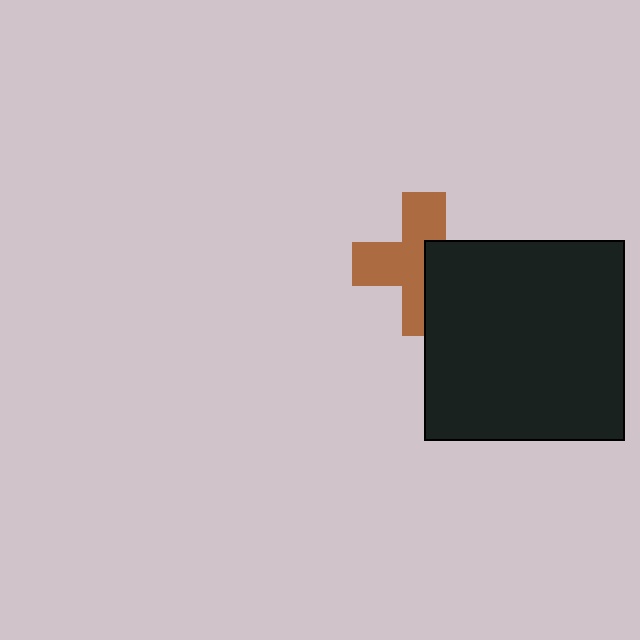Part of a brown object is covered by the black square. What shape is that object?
It is a cross.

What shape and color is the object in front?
The object in front is a black square.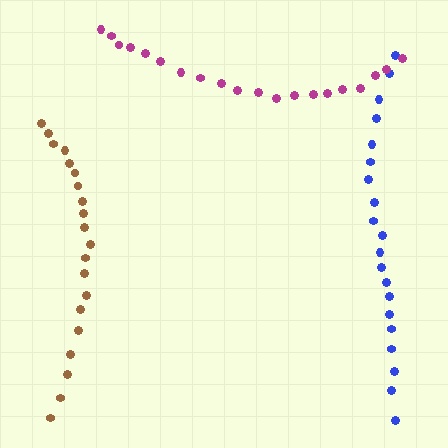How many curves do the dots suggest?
There are 3 distinct paths.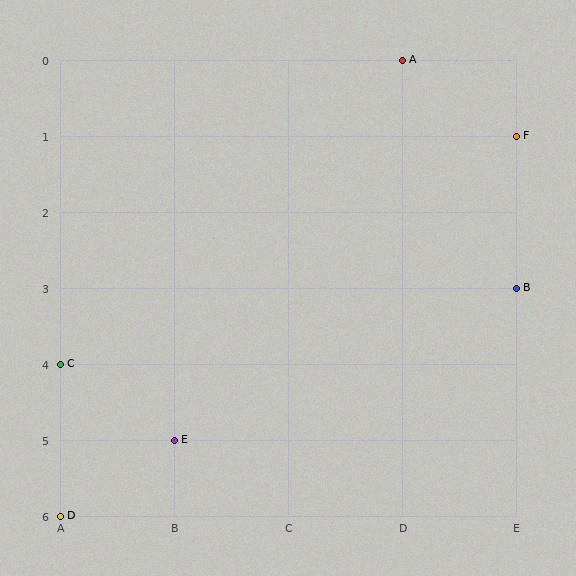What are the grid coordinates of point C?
Point C is at grid coordinates (A, 4).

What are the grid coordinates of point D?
Point D is at grid coordinates (A, 6).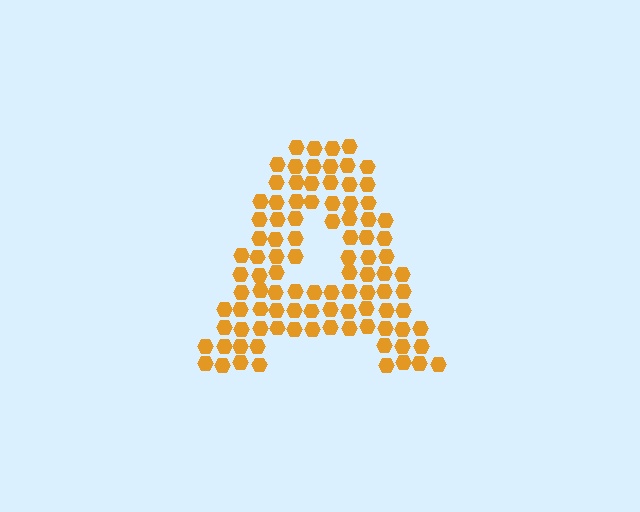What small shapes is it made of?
It is made of small hexagons.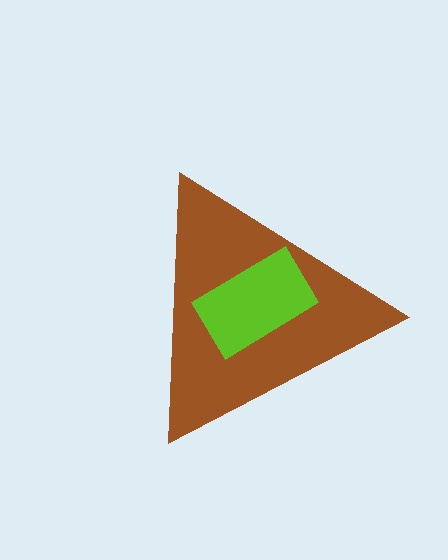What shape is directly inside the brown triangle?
The lime rectangle.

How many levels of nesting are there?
2.